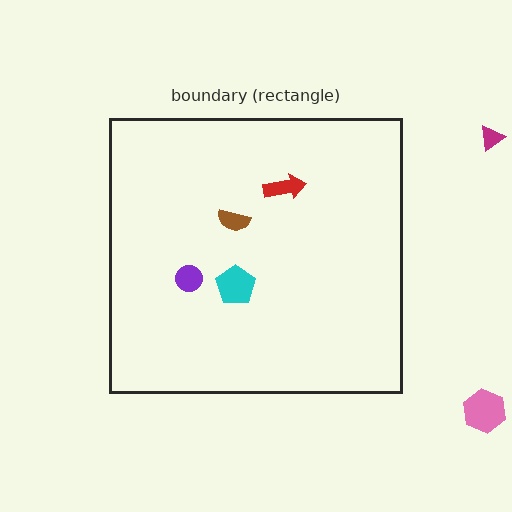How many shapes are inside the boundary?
4 inside, 2 outside.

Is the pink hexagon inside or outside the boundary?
Outside.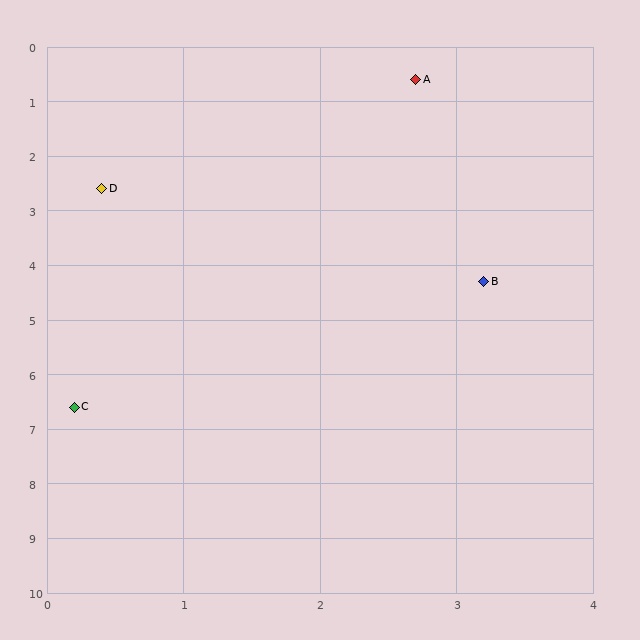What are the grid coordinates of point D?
Point D is at approximately (0.4, 2.6).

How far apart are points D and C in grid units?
Points D and C are about 4.0 grid units apart.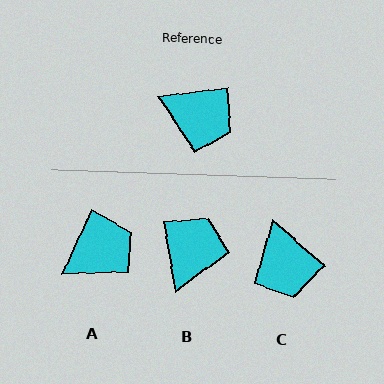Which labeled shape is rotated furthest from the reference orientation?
B, about 92 degrees away.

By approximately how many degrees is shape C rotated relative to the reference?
Approximately 49 degrees clockwise.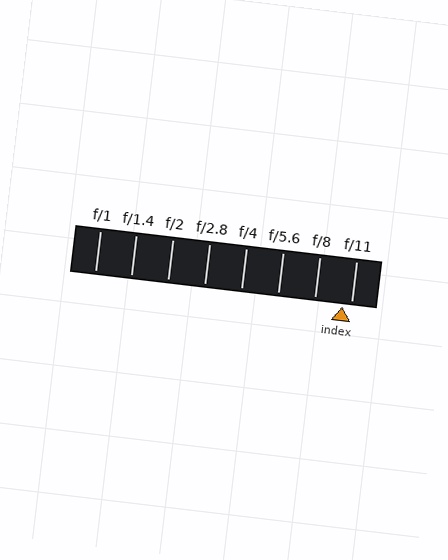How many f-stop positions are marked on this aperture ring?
There are 8 f-stop positions marked.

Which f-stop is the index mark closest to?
The index mark is closest to f/11.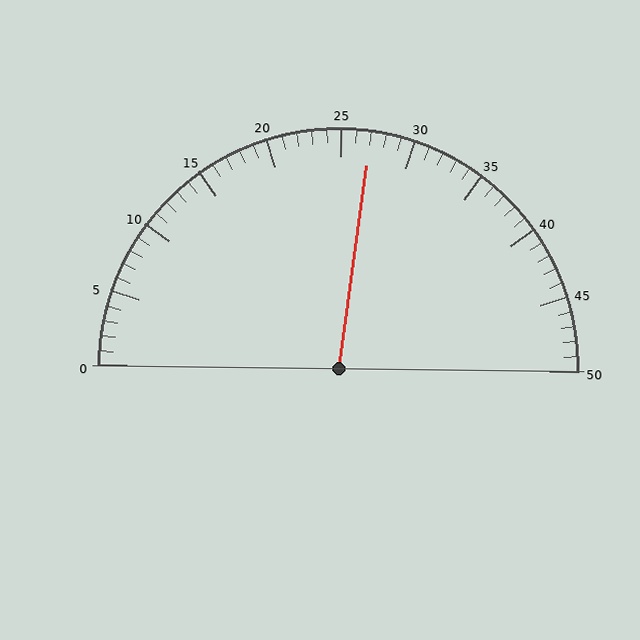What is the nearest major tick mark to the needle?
The nearest major tick mark is 25.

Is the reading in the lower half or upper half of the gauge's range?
The reading is in the upper half of the range (0 to 50).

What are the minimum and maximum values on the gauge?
The gauge ranges from 0 to 50.